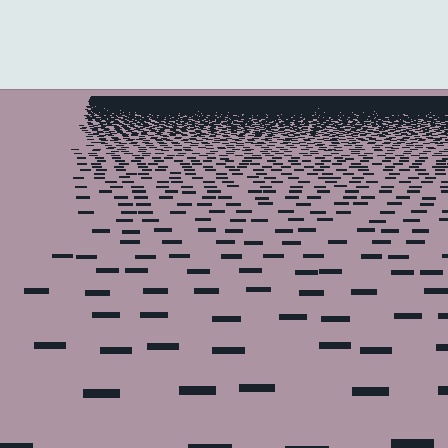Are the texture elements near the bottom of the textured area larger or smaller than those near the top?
Larger. Near the bottom, elements are closer to the viewer and appear at a bigger on-screen size.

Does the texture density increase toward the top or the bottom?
Density increases toward the top.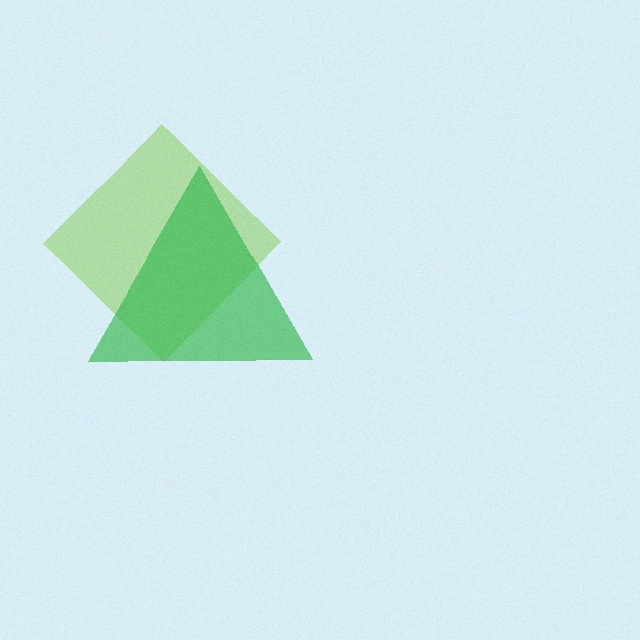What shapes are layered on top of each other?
The layered shapes are: a lime diamond, a green triangle.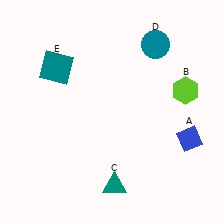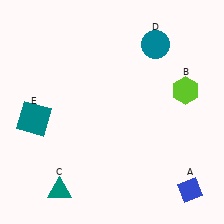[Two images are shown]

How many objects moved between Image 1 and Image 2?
3 objects moved between the two images.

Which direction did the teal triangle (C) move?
The teal triangle (C) moved left.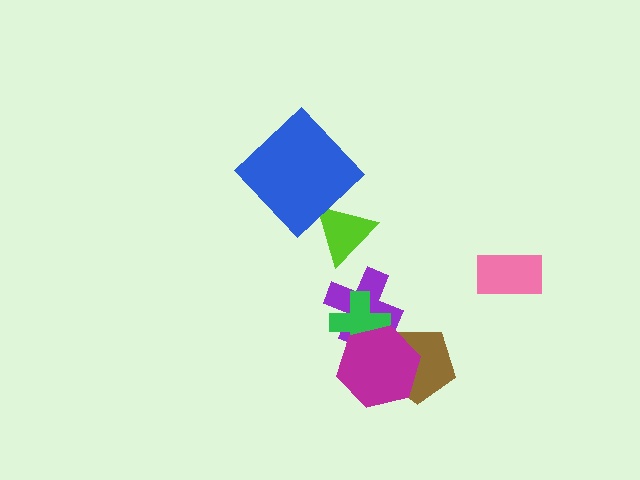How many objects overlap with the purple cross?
2 objects overlap with the purple cross.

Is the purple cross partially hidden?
Yes, it is partially covered by another shape.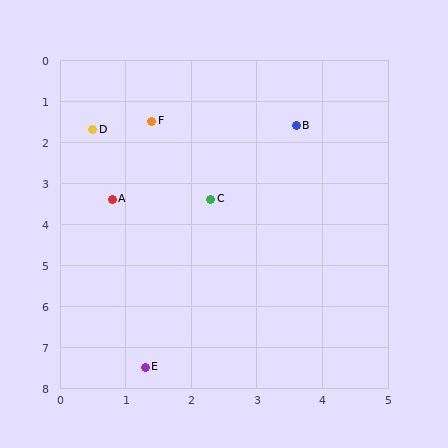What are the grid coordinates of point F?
Point F is at approximately (1.4, 1.5).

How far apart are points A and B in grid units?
Points A and B are about 3.3 grid units apart.